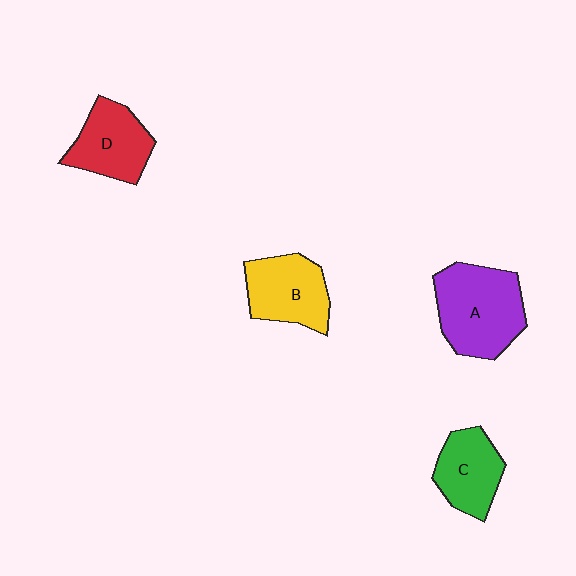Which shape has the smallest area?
Shape C (green).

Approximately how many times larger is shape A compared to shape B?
Approximately 1.3 times.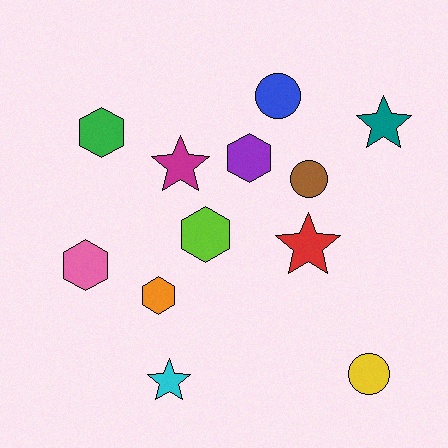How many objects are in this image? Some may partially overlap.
There are 12 objects.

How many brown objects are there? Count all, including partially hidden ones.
There is 1 brown object.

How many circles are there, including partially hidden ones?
There are 3 circles.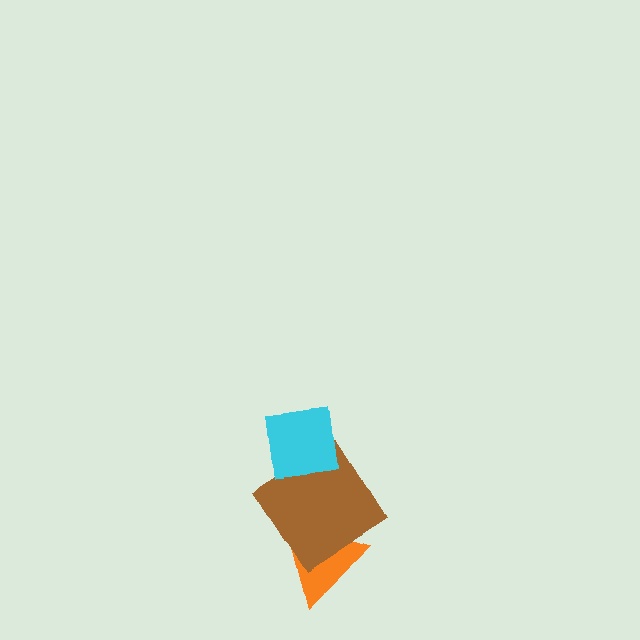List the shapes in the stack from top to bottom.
From top to bottom: the cyan square, the brown diamond, the orange triangle.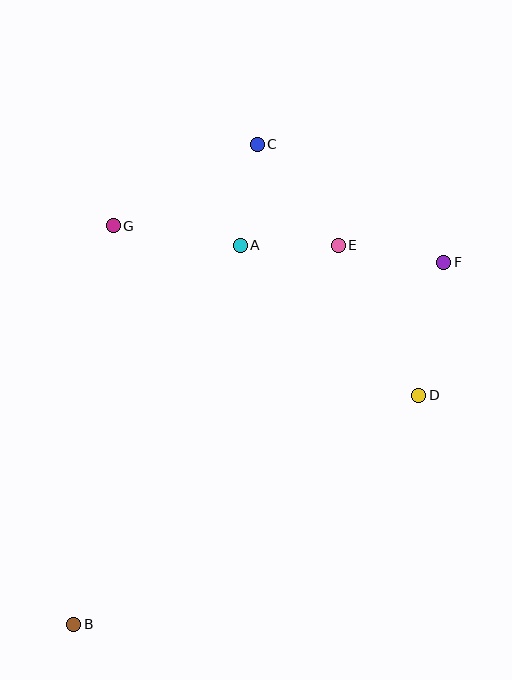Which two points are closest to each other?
Points A and E are closest to each other.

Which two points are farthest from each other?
Points B and F are farthest from each other.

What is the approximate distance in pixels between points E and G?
The distance between E and G is approximately 226 pixels.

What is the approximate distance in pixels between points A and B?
The distance between A and B is approximately 414 pixels.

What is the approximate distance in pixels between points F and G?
The distance between F and G is approximately 333 pixels.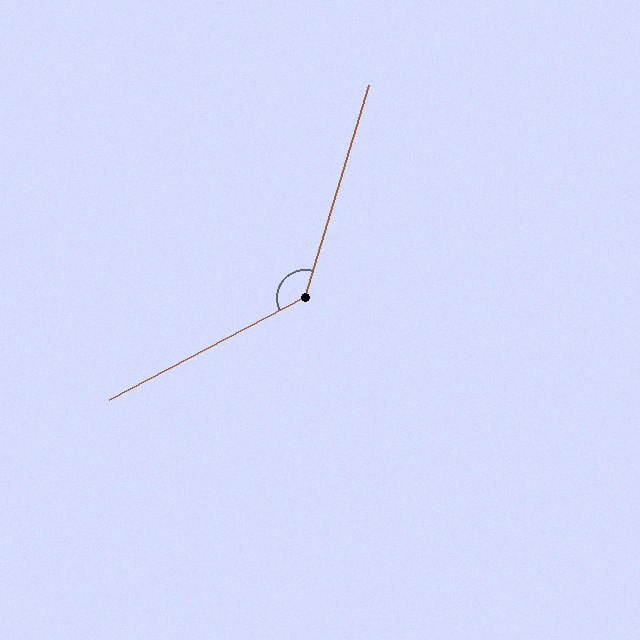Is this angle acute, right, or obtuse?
It is obtuse.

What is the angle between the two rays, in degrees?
Approximately 134 degrees.